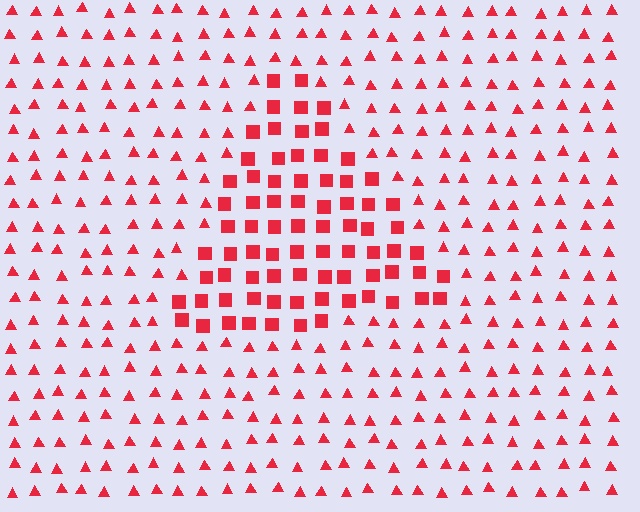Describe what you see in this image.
The image is filled with small red elements arranged in a uniform grid. A triangle-shaped region contains squares, while the surrounding area contains triangles. The boundary is defined purely by the change in element shape.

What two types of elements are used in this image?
The image uses squares inside the triangle region and triangles outside it.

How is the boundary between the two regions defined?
The boundary is defined by a change in element shape: squares inside vs. triangles outside. All elements share the same color and spacing.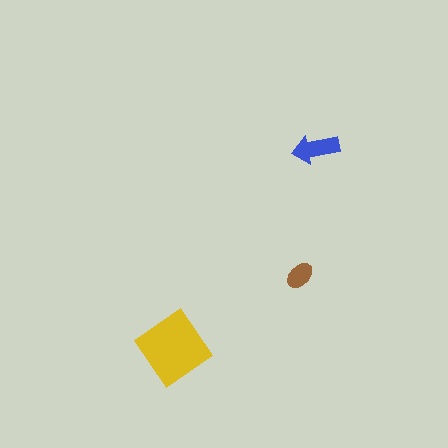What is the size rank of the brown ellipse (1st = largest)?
3rd.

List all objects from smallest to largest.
The brown ellipse, the blue arrow, the yellow diamond.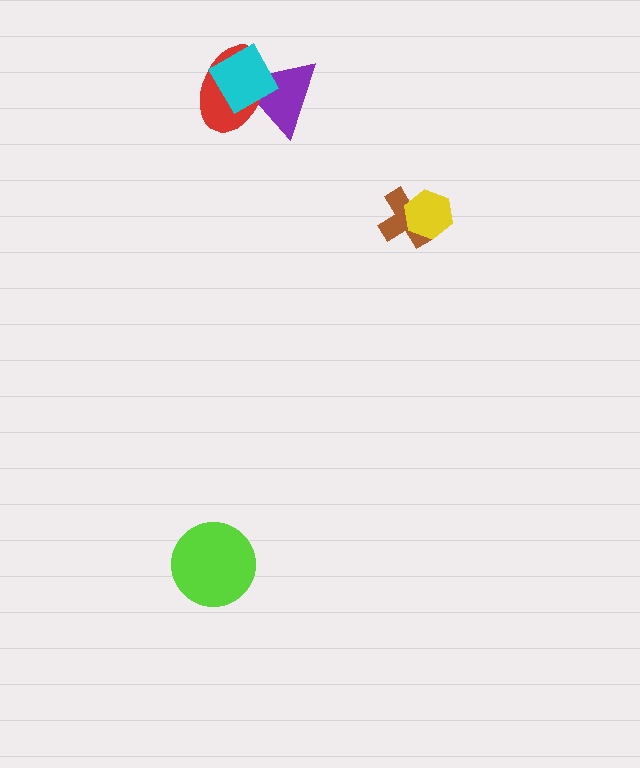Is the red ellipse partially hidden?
Yes, it is partially covered by another shape.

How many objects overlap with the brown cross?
1 object overlaps with the brown cross.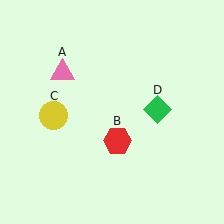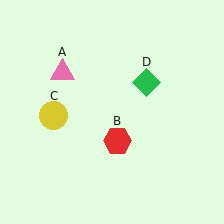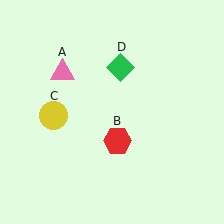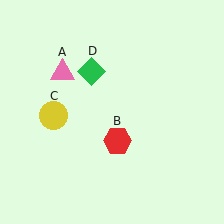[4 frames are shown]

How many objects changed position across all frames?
1 object changed position: green diamond (object D).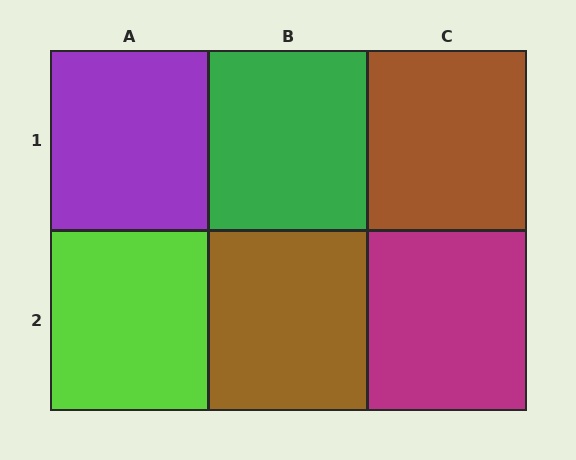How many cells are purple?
1 cell is purple.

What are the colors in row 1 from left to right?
Purple, green, brown.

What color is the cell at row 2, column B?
Brown.